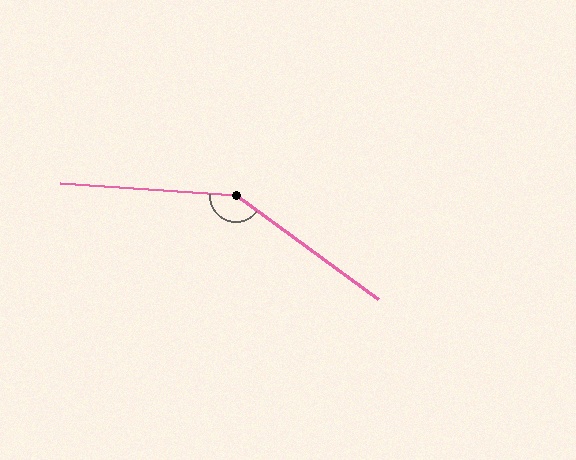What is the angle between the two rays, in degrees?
Approximately 148 degrees.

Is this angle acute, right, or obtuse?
It is obtuse.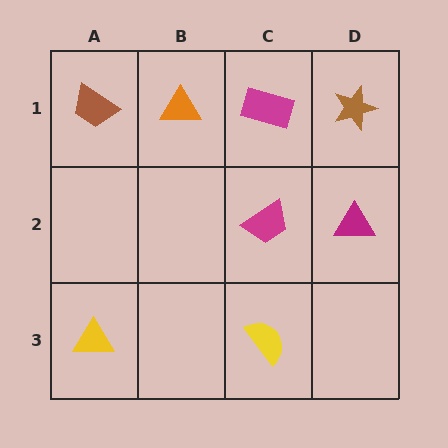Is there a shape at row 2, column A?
No, that cell is empty.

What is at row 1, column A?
A brown trapezoid.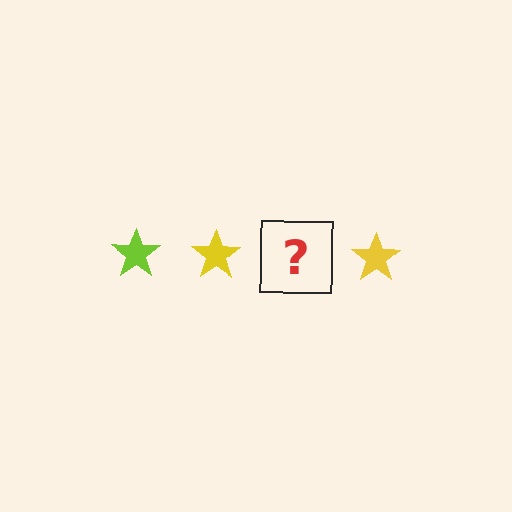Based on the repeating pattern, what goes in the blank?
The blank should be a lime star.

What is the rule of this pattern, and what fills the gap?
The rule is that the pattern cycles through lime, yellow stars. The gap should be filled with a lime star.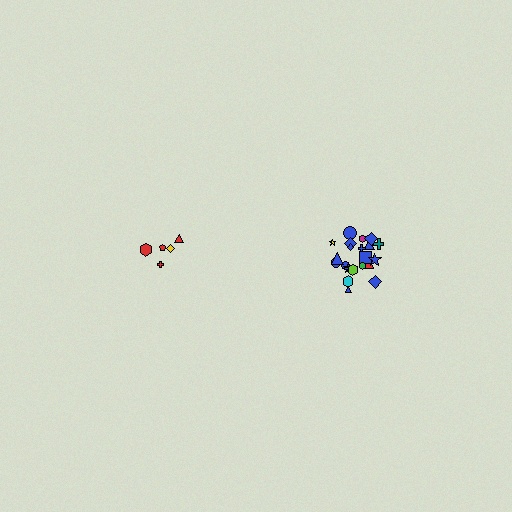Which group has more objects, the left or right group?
The right group.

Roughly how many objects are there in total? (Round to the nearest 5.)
Roughly 25 objects in total.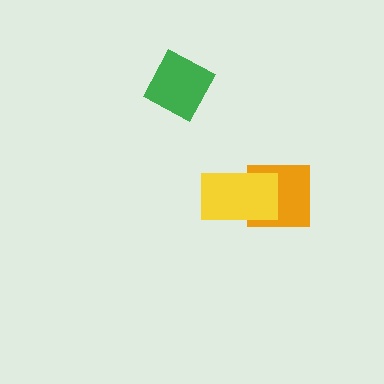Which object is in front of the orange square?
The yellow rectangle is in front of the orange square.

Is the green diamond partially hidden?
No, no other shape covers it.